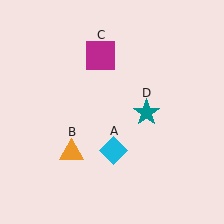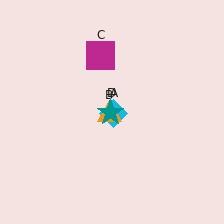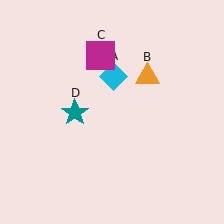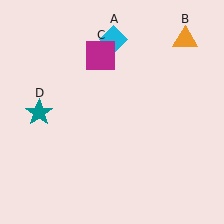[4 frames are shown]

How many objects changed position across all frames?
3 objects changed position: cyan diamond (object A), orange triangle (object B), teal star (object D).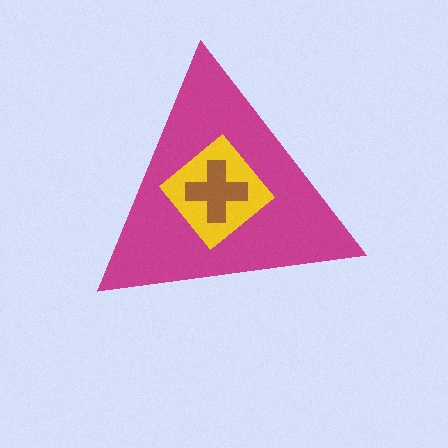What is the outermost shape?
The magenta triangle.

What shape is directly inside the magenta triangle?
The yellow diamond.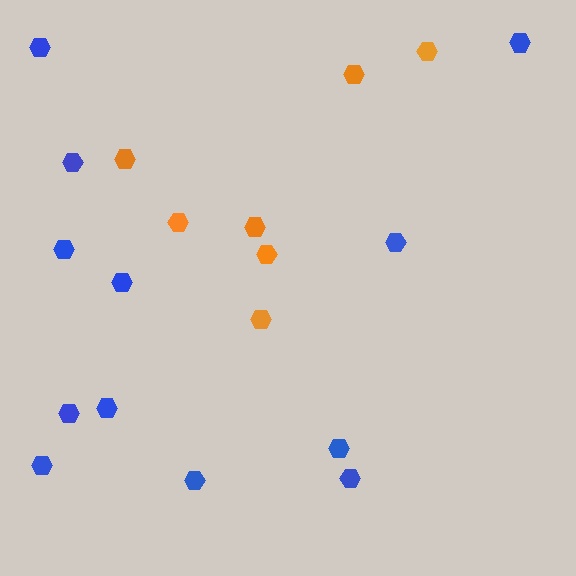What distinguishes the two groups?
There are 2 groups: one group of blue hexagons (12) and one group of orange hexagons (7).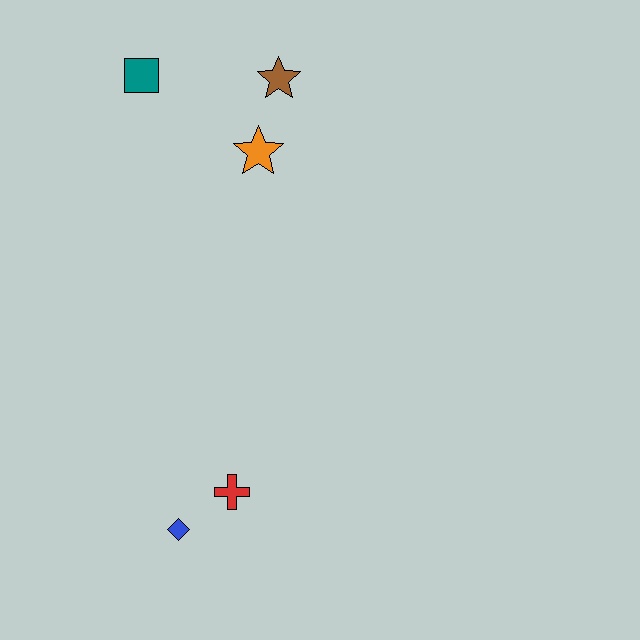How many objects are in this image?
There are 5 objects.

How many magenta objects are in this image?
There are no magenta objects.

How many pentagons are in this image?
There are no pentagons.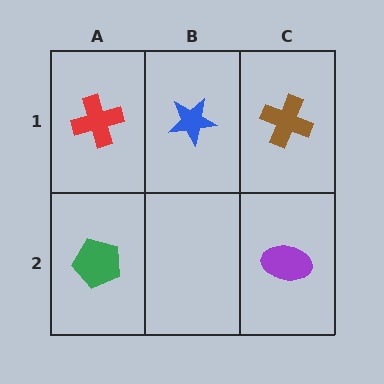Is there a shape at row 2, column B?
No, that cell is empty.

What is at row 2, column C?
A purple ellipse.